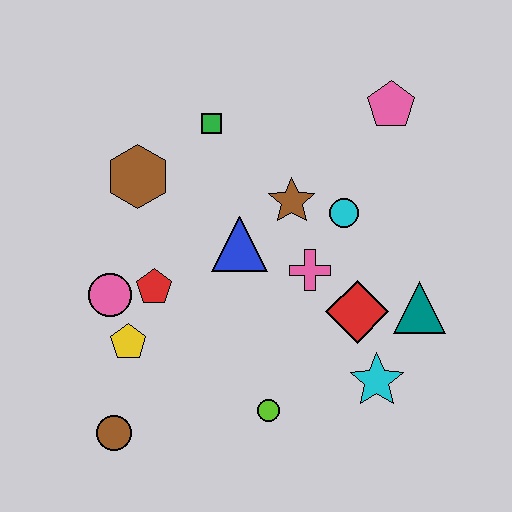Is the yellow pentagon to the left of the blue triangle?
Yes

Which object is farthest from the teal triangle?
The brown circle is farthest from the teal triangle.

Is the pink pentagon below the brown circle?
No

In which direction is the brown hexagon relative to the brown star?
The brown hexagon is to the left of the brown star.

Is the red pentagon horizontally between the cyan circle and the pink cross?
No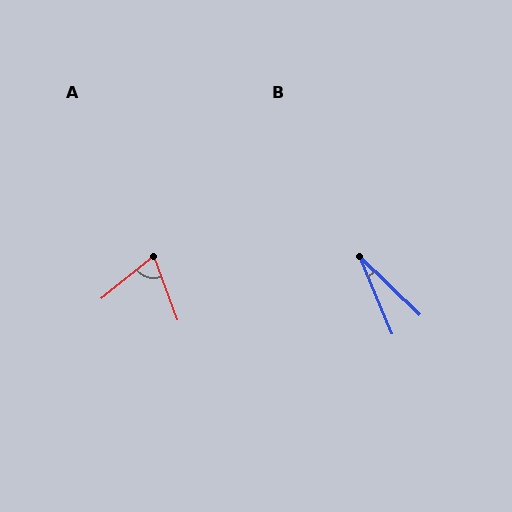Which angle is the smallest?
B, at approximately 23 degrees.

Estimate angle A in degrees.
Approximately 71 degrees.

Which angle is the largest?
A, at approximately 71 degrees.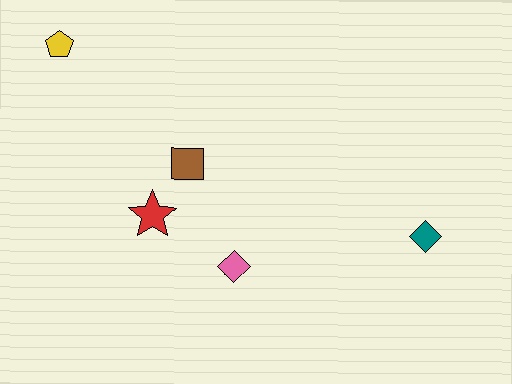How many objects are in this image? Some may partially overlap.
There are 5 objects.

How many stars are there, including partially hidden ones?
There is 1 star.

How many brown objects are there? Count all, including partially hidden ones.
There is 1 brown object.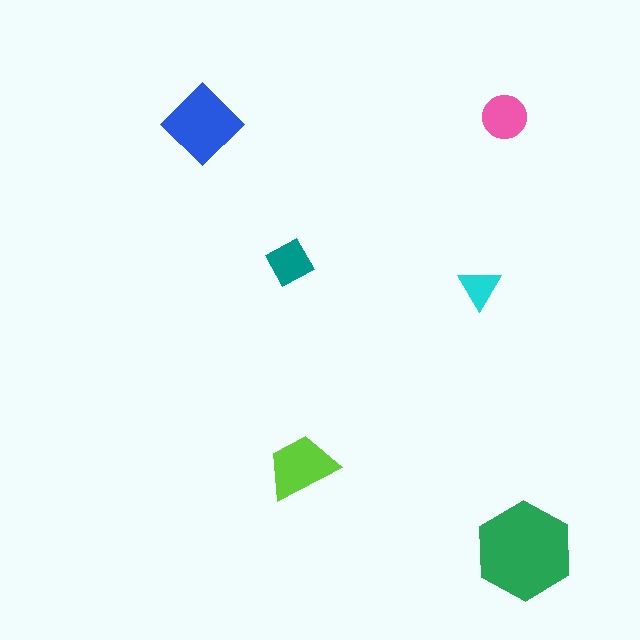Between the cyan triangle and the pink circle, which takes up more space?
The pink circle.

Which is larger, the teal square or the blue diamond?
The blue diamond.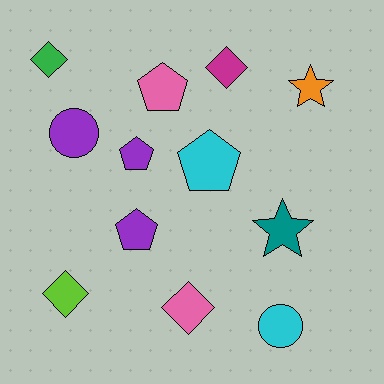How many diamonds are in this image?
There are 4 diamonds.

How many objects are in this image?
There are 12 objects.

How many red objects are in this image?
There are no red objects.